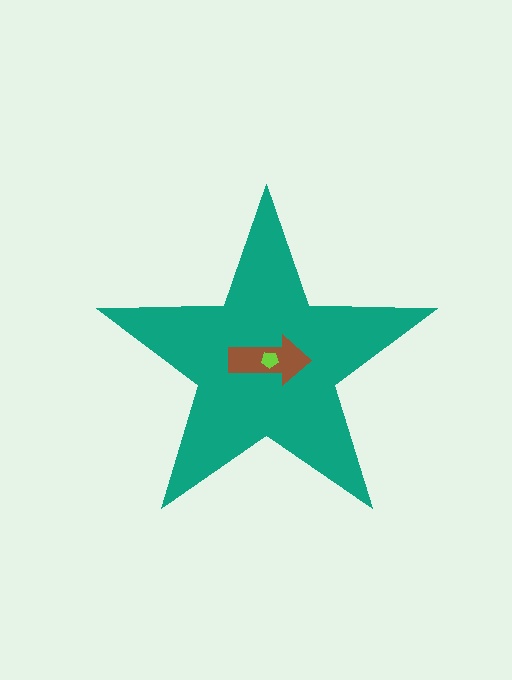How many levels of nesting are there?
3.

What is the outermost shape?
The teal star.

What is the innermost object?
The lime pentagon.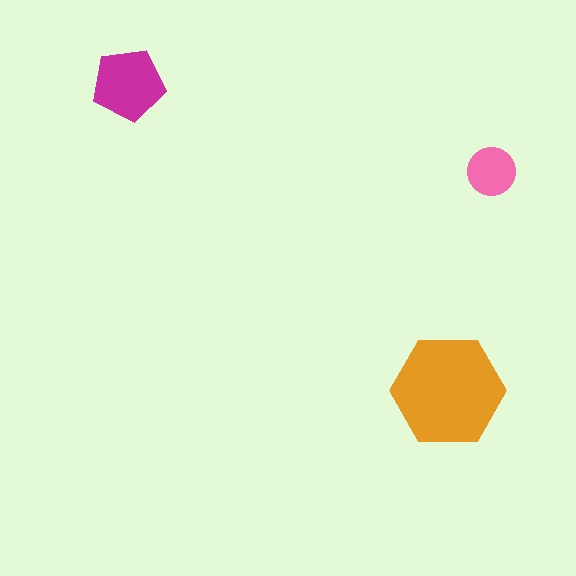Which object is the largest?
The orange hexagon.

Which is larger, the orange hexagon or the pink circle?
The orange hexagon.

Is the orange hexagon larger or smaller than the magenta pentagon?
Larger.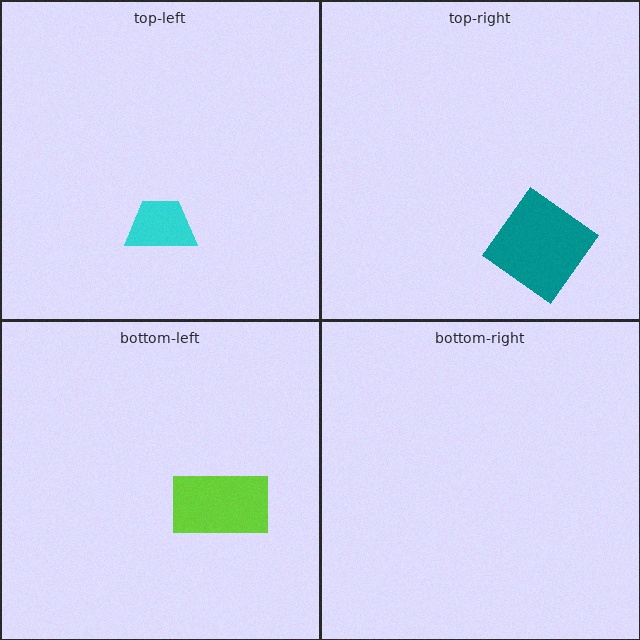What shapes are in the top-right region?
The teal diamond.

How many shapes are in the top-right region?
1.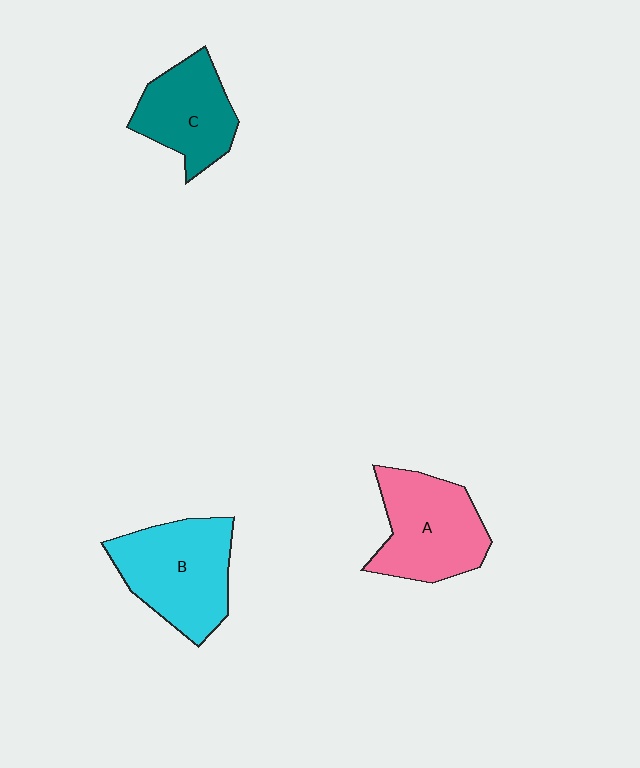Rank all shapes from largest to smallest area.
From largest to smallest: B (cyan), A (pink), C (teal).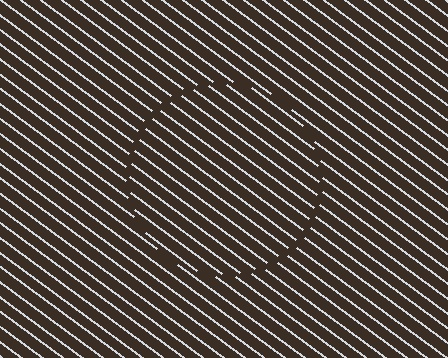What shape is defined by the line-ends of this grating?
An illusory circle. The interior of the shape contains the same grating, shifted by half a period — the contour is defined by the phase discontinuity where line-ends from the inner and outer gratings abut.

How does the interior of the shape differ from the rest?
The interior of the shape contains the same grating, shifted by half a period — the contour is defined by the phase discontinuity where line-ends from the inner and outer gratings abut.